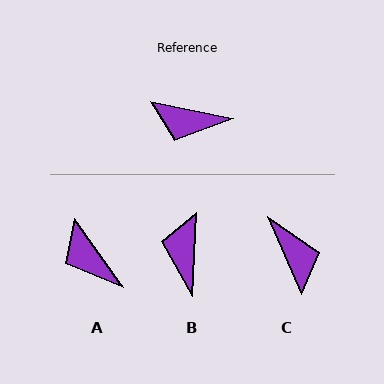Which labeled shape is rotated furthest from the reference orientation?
C, about 126 degrees away.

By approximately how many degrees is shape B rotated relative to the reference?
Approximately 81 degrees clockwise.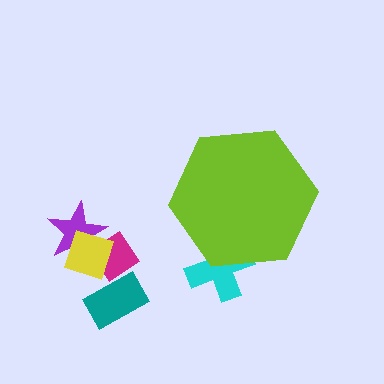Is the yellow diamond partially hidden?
No, the yellow diamond is fully visible.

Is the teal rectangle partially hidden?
No, the teal rectangle is fully visible.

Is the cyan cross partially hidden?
Yes, the cyan cross is partially hidden behind the lime hexagon.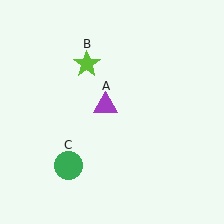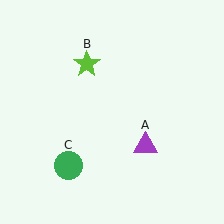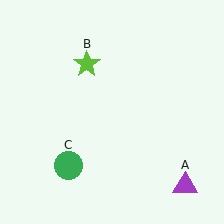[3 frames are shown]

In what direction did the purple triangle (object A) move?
The purple triangle (object A) moved down and to the right.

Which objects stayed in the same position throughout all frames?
Lime star (object B) and green circle (object C) remained stationary.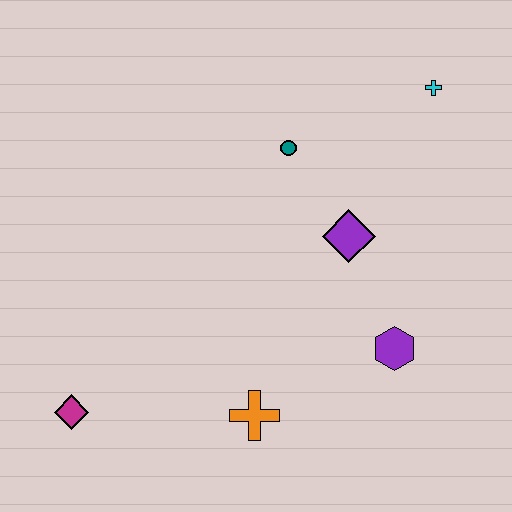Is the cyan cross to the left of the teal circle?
No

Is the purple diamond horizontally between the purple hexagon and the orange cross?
Yes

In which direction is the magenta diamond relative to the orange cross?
The magenta diamond is to the left of the orange cross.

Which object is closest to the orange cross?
The purple hexagon is closest to the orange cross.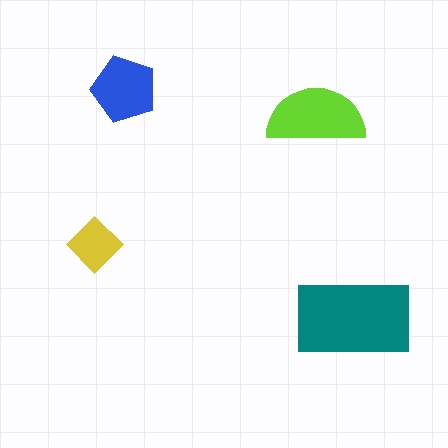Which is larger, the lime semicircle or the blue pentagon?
The lime semicircle.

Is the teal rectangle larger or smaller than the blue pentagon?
Larger.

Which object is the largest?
The teal rectangle.